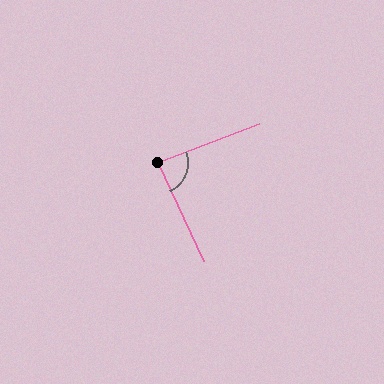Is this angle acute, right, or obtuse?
It is approximately a right angle.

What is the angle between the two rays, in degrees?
Approximately 86 degrees.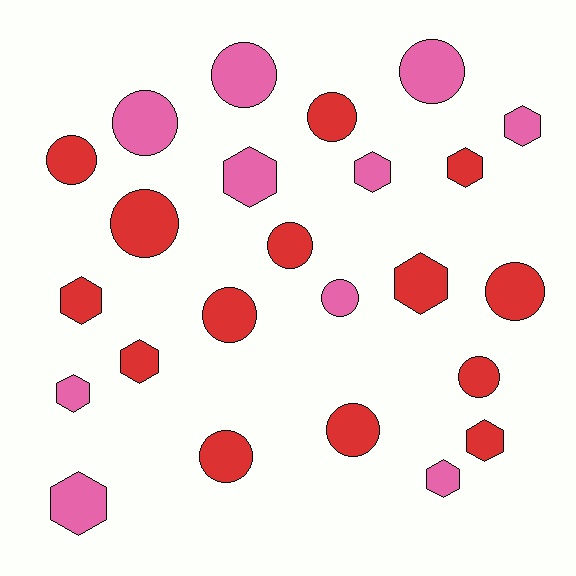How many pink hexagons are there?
There are 6 pink hexagons.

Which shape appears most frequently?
Circle, with 13 objects.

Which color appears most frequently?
Red, with 14 objects.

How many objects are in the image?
There are 24 objects.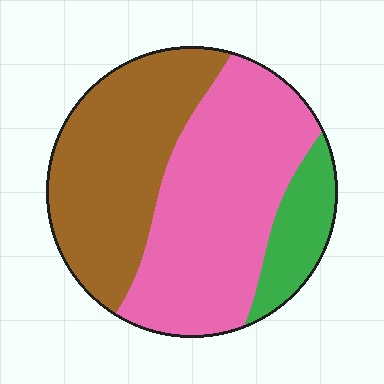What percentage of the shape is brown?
Brown takes up about two fifths (2/5) of the shape.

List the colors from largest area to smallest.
From largest to smallest: pink, brown, green.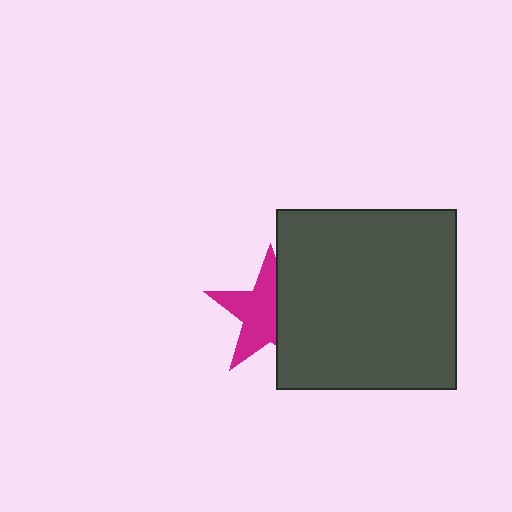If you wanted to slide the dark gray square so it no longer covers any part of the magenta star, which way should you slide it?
Slide it right — that is the most direct way to separate the two shapes.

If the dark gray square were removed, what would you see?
You would see the complete magenta star.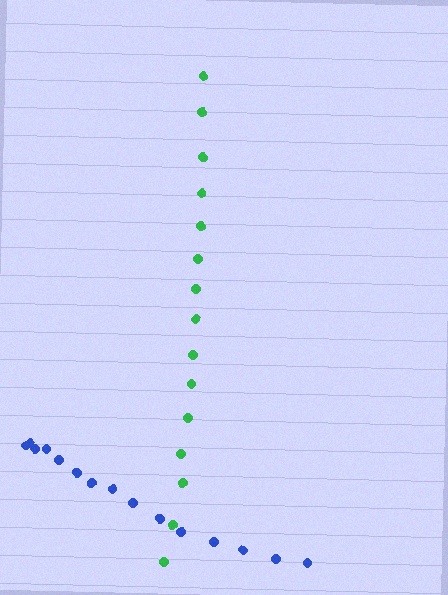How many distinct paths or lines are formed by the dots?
There are 2 distinct paths.